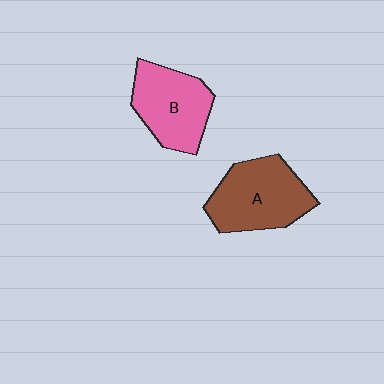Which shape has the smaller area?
Shape B (pink).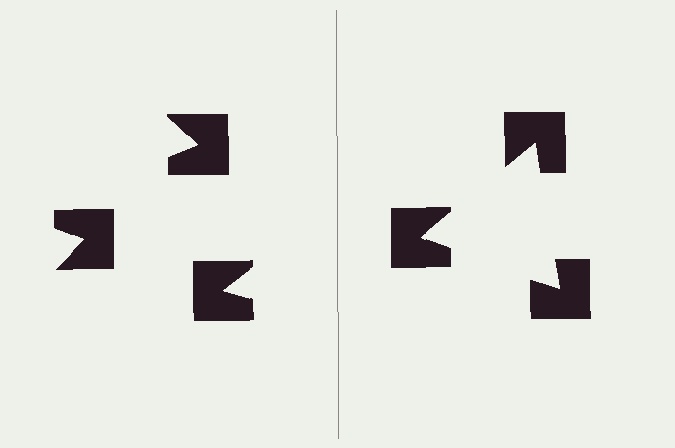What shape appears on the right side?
An illusory triangle.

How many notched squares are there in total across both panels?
6 — 3 on each side.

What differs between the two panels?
The notched squares are positioned identically on both sides; only the wedge orientations differ. On the right they align to a triangle; on the left they are misaligned.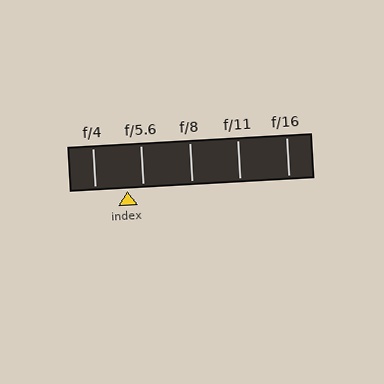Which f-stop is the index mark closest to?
The index mark is closest to f/5.6.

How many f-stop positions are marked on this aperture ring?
There are 5 f-stop positions marked.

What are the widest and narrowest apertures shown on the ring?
The widest aperture shown is f/4 and the narrowest is f/16.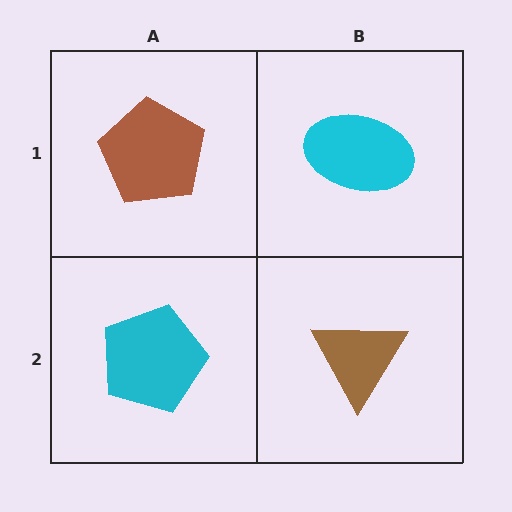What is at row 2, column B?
A brown triangle.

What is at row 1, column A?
A brown pentagon.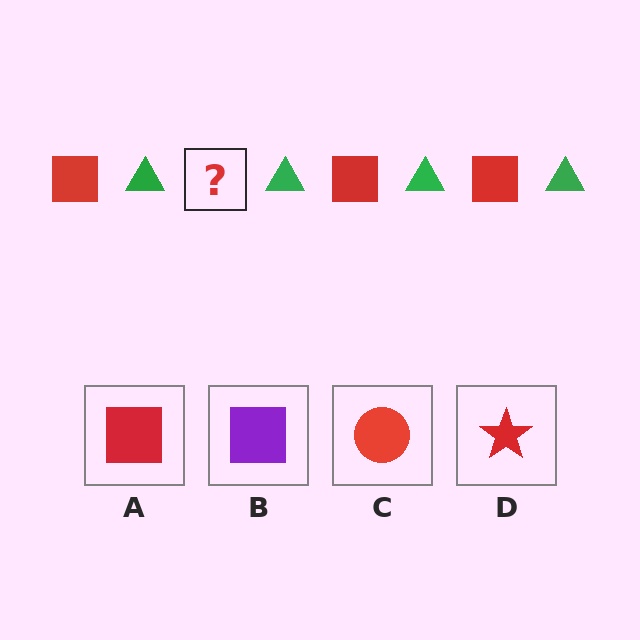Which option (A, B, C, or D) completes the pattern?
A.